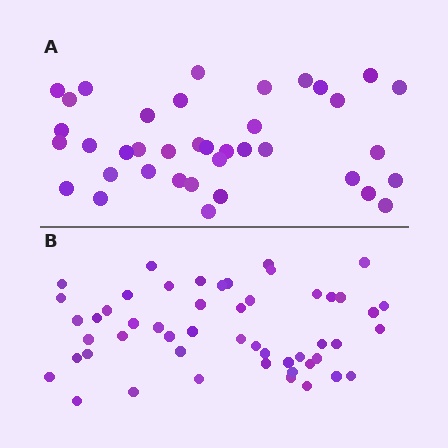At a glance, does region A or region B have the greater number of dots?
Region B (the bottom region) has more dots.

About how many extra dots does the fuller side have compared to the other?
Region B has approximately 15 more dots than region A.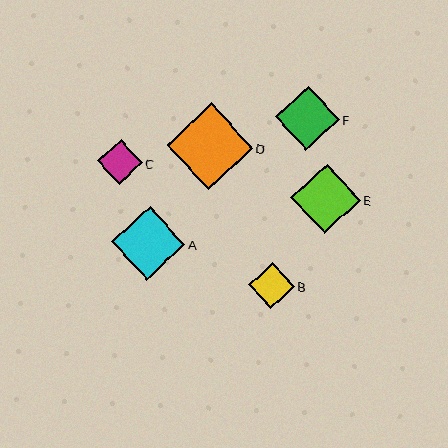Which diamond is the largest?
Diamond D is the largest with a size of approximately 86 pixels.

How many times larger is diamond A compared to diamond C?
Diamond A is approximately 1.7 times the size of diamond C.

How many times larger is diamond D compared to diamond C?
Diamond D is approximately 2.0 times the size of diamond C.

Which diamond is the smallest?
Diamond C is the smallest with a size of approximately 44 pixels.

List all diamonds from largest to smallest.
From largest to smallest: D, A, E, F, B, C.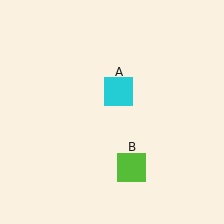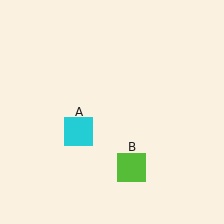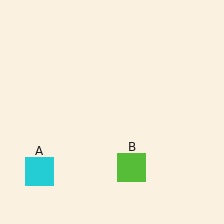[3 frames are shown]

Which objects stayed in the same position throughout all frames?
Lime square (object B) remained stationary.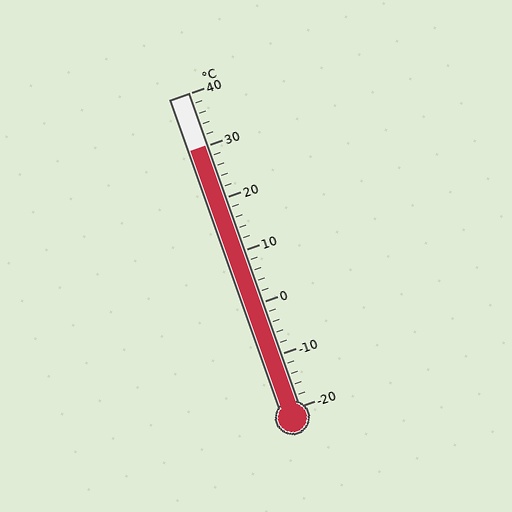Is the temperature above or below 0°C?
The temperature is above 0°C.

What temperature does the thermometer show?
The thermometer shows approximately 30°C.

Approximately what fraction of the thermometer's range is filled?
The thermometer is filled to approximately 85% of its range.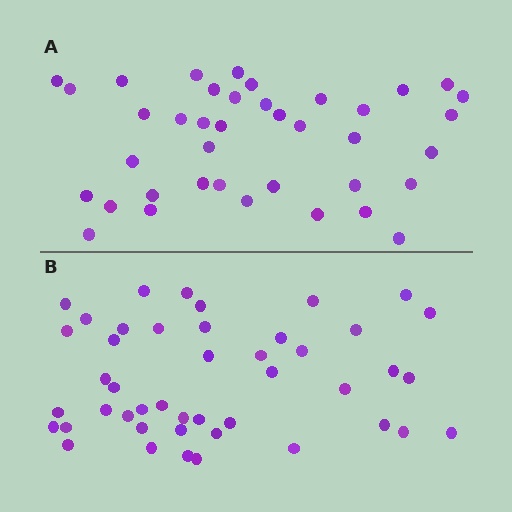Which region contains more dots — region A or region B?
Region B (the bottom region) has more dots.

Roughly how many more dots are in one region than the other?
Region B has about 6 more dots than region A.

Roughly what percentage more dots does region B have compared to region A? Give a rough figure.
About 15% more.